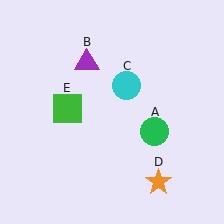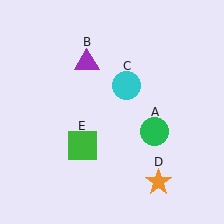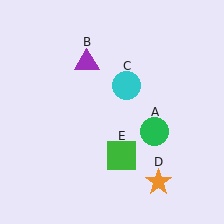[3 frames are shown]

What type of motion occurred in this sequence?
The green square (object E) rotated counterclockwise around the center of the scene.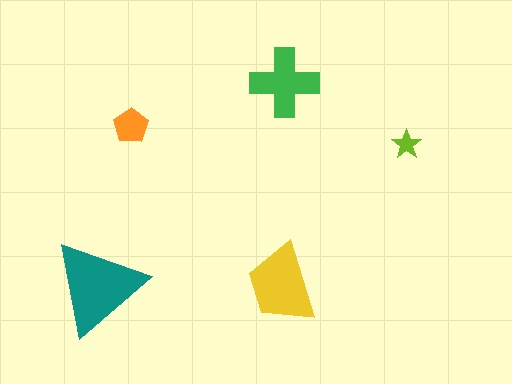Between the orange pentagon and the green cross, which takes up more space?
The green cross.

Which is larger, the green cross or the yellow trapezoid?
The yellow trapezoid.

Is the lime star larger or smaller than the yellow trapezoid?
Smaller.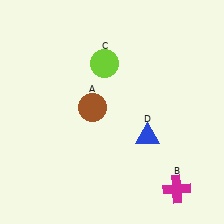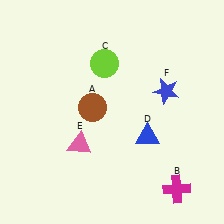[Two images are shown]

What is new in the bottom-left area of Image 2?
A pink triangle (E) was added in the bottom-left area of Image 2.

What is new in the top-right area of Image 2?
A blue star (F) was added in the top-right area of Image 2.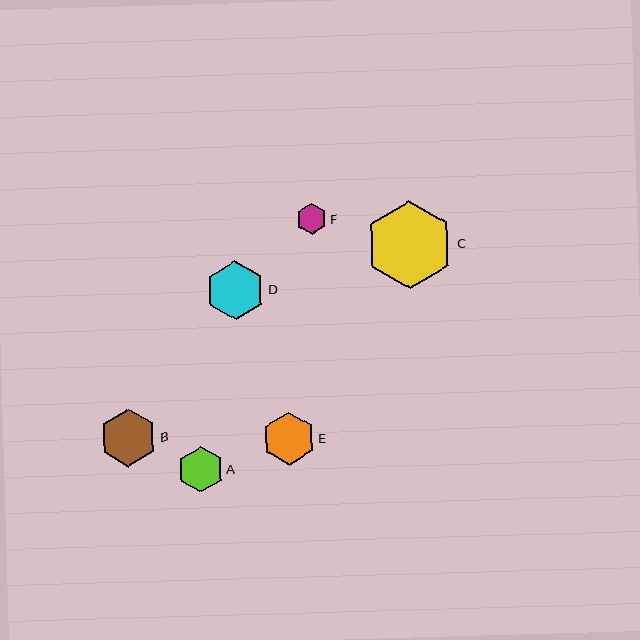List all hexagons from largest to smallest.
From largest to smallest: C, D, B, E, A, F.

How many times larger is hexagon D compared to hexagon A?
Hexagon D is approximately 1.3 times the size of hexagon A.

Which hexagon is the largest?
Hexagon C is the largest with a size of approximately 89 pixels.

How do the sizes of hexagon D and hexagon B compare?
Hexagon D and hexagon B are approximately the same size.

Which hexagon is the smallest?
Hexagon F is the smallest with a size of approximately 31 pixels.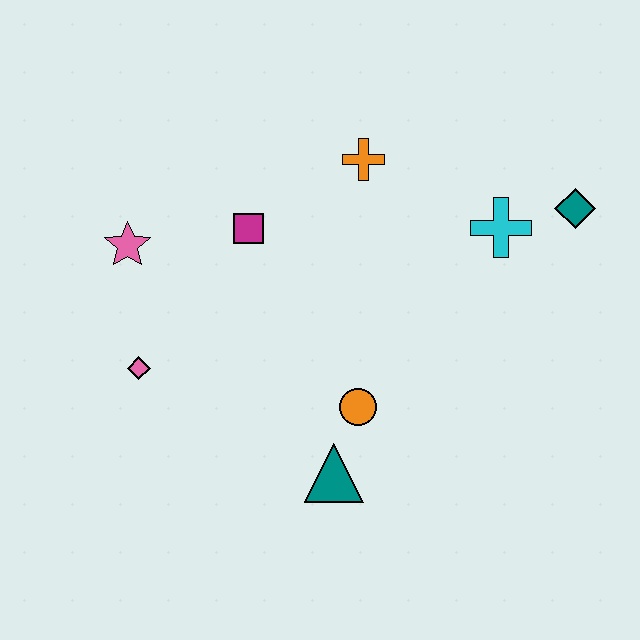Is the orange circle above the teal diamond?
No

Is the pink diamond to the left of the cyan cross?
Yes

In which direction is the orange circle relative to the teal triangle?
The orange circle is above the teal triangle.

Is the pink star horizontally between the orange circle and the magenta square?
No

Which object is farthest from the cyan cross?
The pink diamond is farthest from the cyan cross.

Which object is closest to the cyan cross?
The teal diamond is closest to the cyan cross.